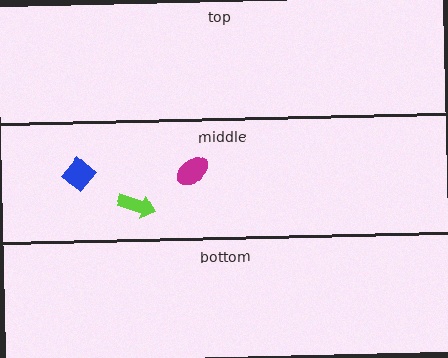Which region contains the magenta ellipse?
The middle region.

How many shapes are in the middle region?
3.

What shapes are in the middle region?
The blue diamond, the magenta ellipse, the lime arrow.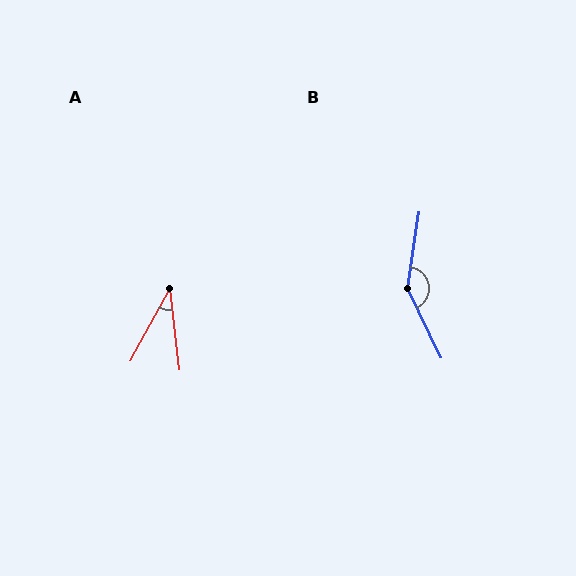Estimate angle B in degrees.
Approximately 145 degrees.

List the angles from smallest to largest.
A (36°), B (145°).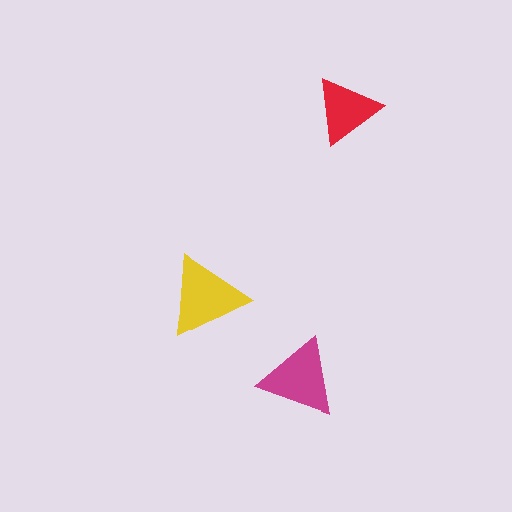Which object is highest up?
The red triangle is topmost.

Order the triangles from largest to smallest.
the yellow one, the magenta one, the red one.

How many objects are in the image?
There are 3 objects in the image.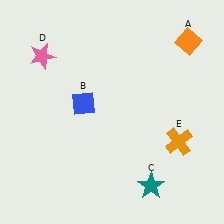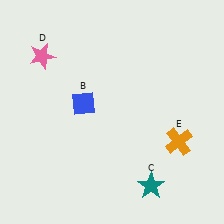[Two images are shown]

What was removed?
The orange diamond (A) was removed in Image 2.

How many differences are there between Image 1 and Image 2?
There is 1 difference between the two images.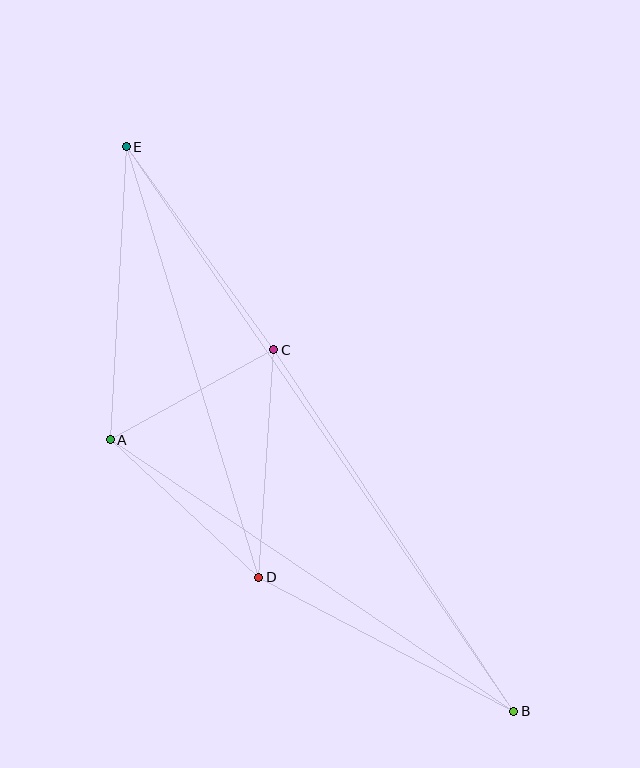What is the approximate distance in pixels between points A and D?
The distance between A and D is approximately 203 pixels.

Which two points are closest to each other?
Points A and C are closest to each other.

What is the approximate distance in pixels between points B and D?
The distance between B and D is approximately 288 pixels.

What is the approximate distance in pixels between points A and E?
The distance between A and E is approximately 293 pixels.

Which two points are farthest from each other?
Points B and E are farthest from each other.